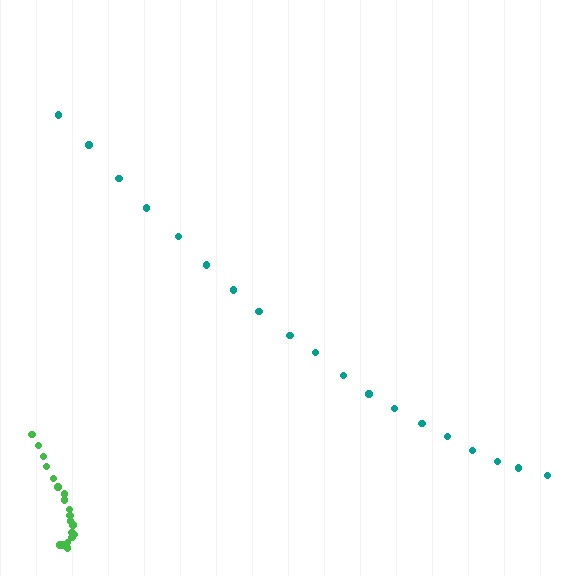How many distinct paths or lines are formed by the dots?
There are 2 distinct paths.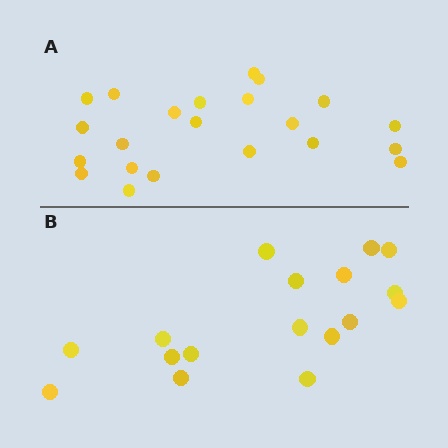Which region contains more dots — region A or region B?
Region A (the top region) has more dots.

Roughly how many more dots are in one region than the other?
Region A has about 5 more dots than region B.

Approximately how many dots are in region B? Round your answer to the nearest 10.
About 20 dots. (The exact count is 17, which rounds to 20.)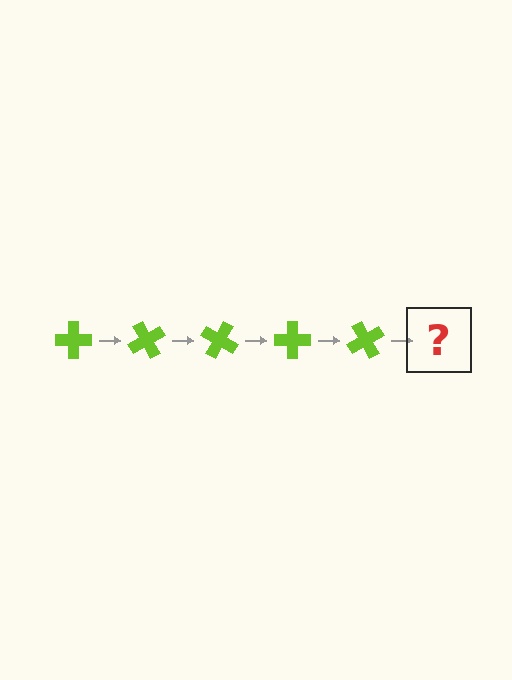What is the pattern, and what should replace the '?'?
The pattern is that the cross rotates 60 degrees each step. The '?' should be a lime cross rotated 300 degrees.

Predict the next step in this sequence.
The next step is a lime cross rotated 300 degrees.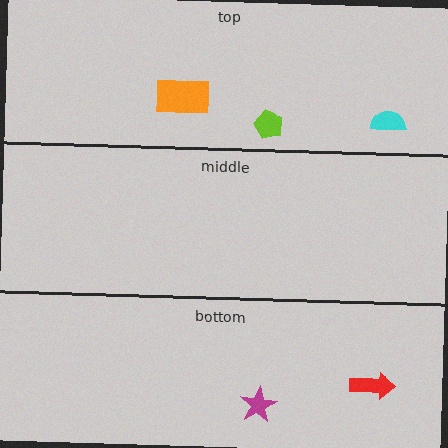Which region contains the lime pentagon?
The top region.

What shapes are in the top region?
The cyan semicircle, the orange rectangle, the lime pentagon.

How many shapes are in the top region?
3.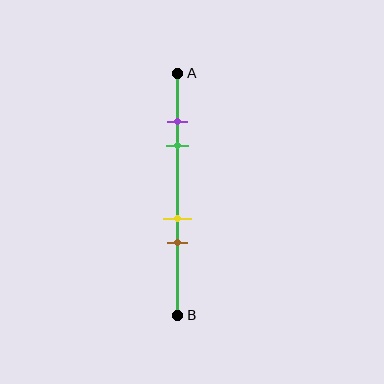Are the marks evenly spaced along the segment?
No, the marks are not evenly spaced.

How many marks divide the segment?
There are 4 marks dividing the segment.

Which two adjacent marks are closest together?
The purple and green marks are the closest adjacent pair.